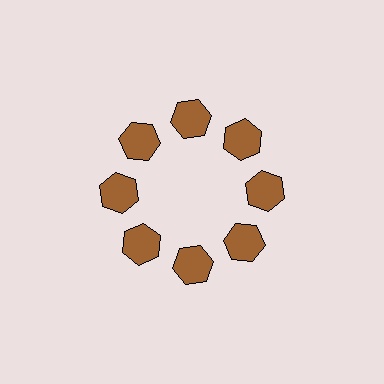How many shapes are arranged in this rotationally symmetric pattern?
There are 8 shapes, arranged in 8 groups of 1.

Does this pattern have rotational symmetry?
Yes, this pattern has 8-fold rotational symmetry. It looks the same after rotating 45 degrees around the center.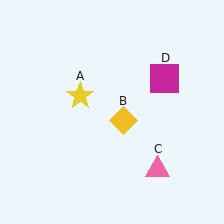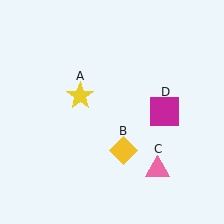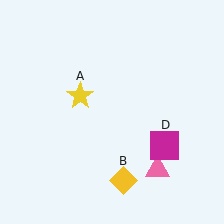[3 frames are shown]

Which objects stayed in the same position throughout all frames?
Yellow star (object A) and pink triangle (object C) remained stationary.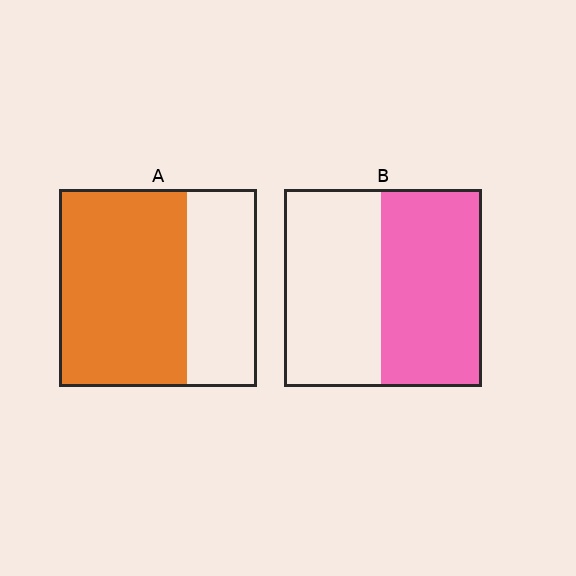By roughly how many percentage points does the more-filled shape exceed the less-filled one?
By roughly 15 percentage points (A over B).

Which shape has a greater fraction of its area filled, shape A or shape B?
Shape A.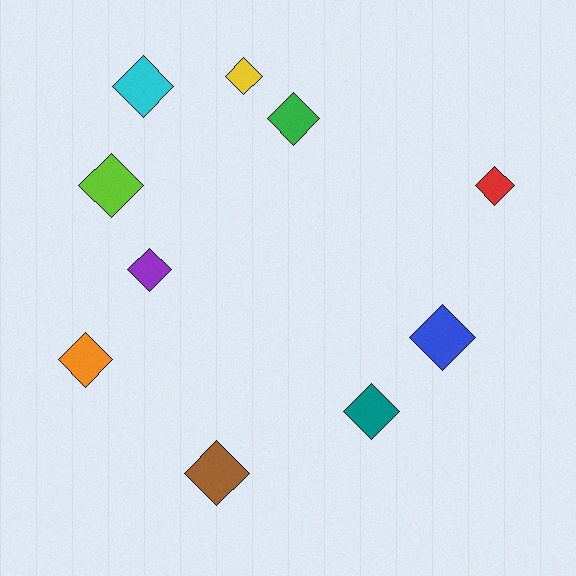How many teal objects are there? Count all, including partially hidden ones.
There is 1 teal object.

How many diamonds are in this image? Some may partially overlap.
There are 10 diamonds.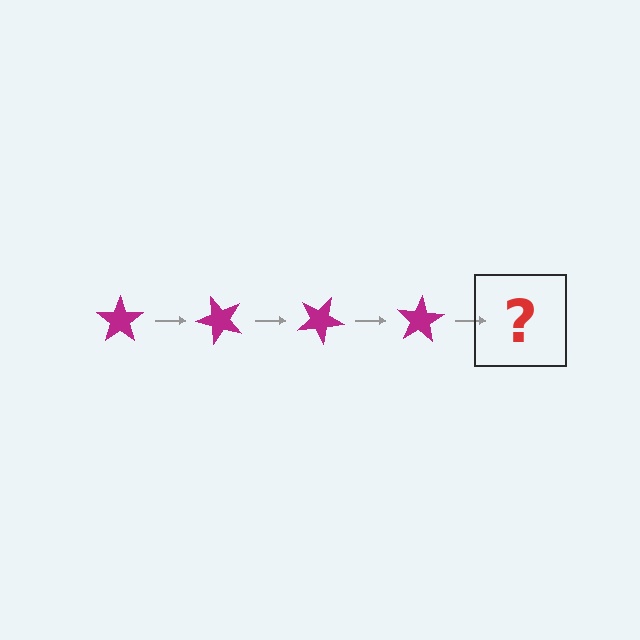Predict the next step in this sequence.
The next step is a magenta star rotated 200 degrees.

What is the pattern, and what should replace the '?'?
The pattern is that the star rotates 50 degrees each step. The '?' should be a magenta star rotated 200 degrees.